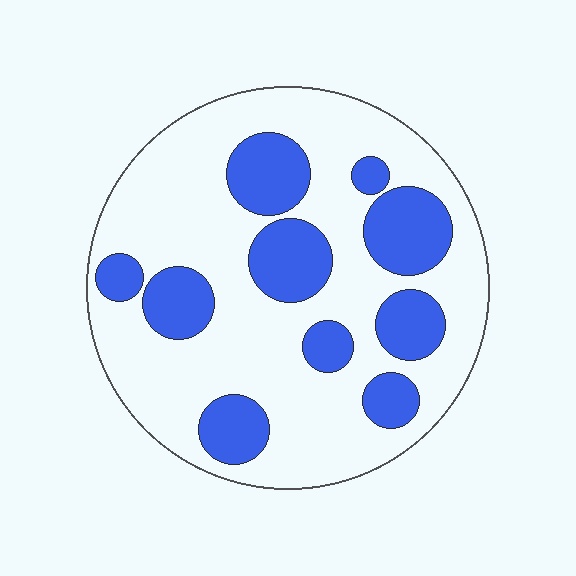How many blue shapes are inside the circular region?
10.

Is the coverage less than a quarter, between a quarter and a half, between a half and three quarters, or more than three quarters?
Between a quarter and a half.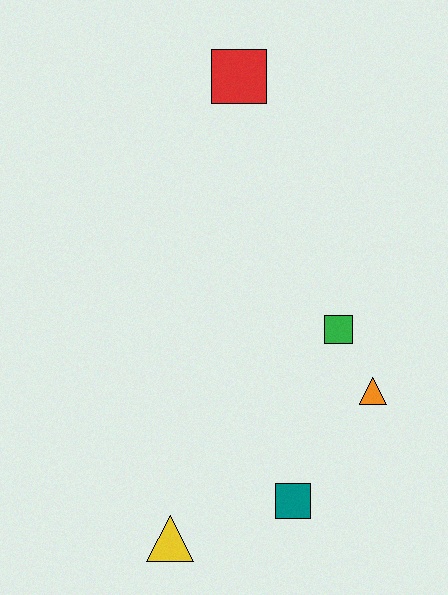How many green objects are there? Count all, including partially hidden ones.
There is 1 green object.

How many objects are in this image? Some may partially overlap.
There are 5 objects.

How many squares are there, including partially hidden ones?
There are 3 squares.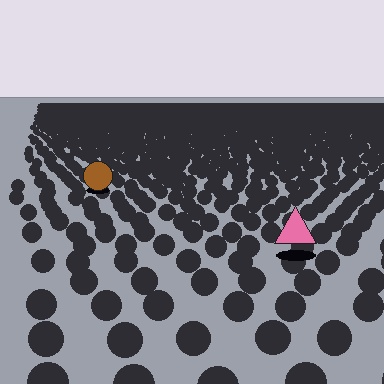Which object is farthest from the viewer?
The brown circle is farthest from the viewer. It appears smaller and the ground texture around it is denser.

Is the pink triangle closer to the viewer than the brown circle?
Yes. The pink triangle is closer — you can tell from the texture gradient: the ground texture is coarser near it.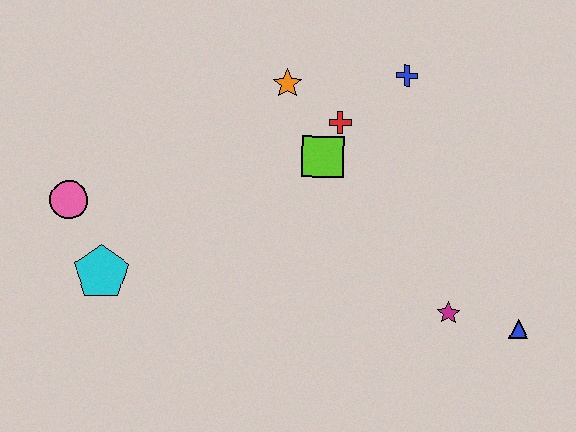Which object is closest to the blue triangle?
The magenta star is closest to the blue triangle.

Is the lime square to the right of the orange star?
Yes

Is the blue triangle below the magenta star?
Yes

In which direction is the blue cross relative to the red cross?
The blue cross is to the right of the red cross.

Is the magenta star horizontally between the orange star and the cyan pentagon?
No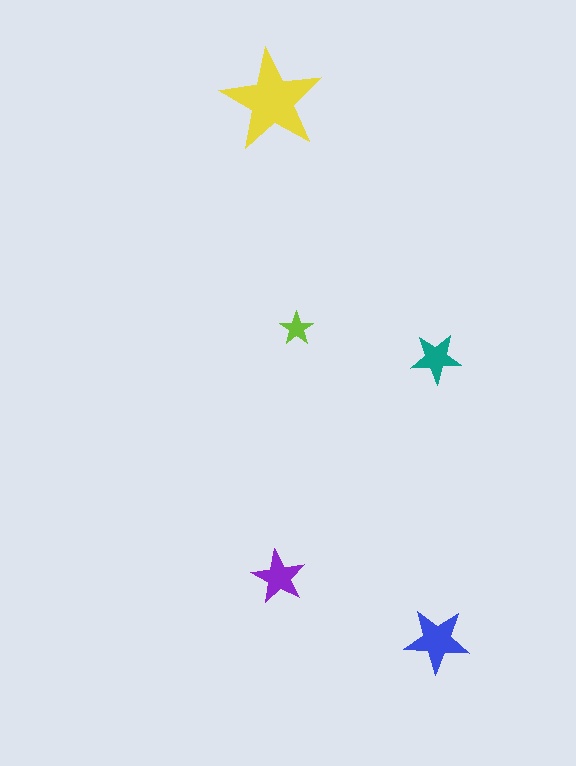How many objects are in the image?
There are 5 objects in the image.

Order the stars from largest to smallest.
the yellow one, the blue one, the purple one, the teal one, the lime one.